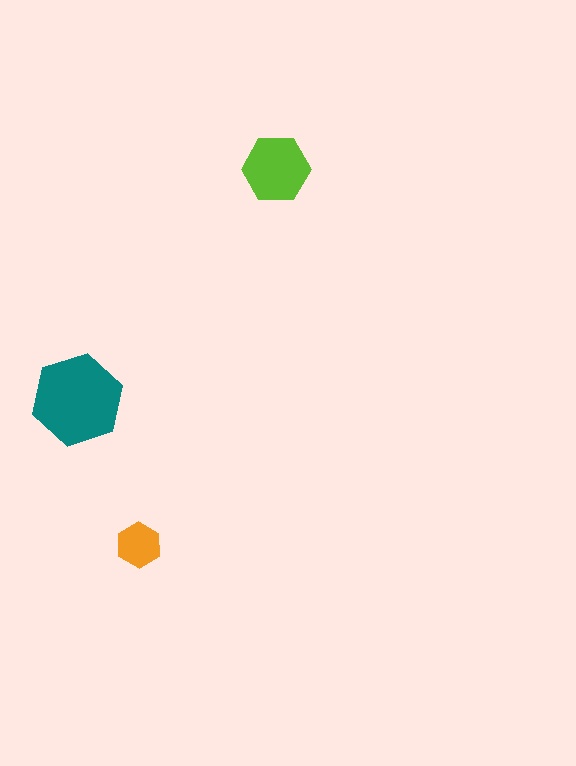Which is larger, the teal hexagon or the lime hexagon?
The teal one.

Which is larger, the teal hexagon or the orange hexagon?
The teal one.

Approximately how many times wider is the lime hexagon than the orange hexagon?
About 1.5 times wider.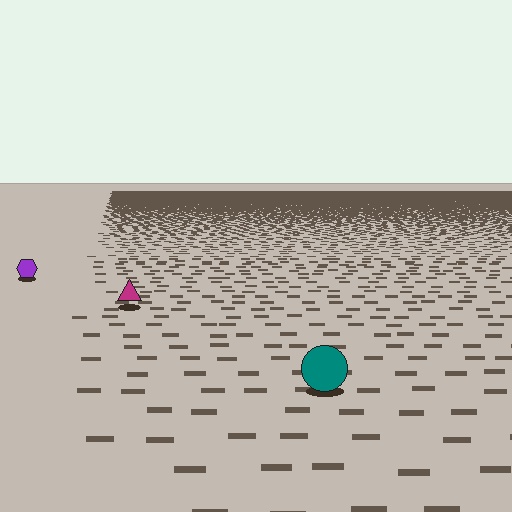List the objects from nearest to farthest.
From nearest to farthest: the teal circle, the magenta triangle, the purple hexagon.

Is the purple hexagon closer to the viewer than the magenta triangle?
No. The magenta triangle is closer — you can tell from the texture gradient: the ground texture is coarser near it.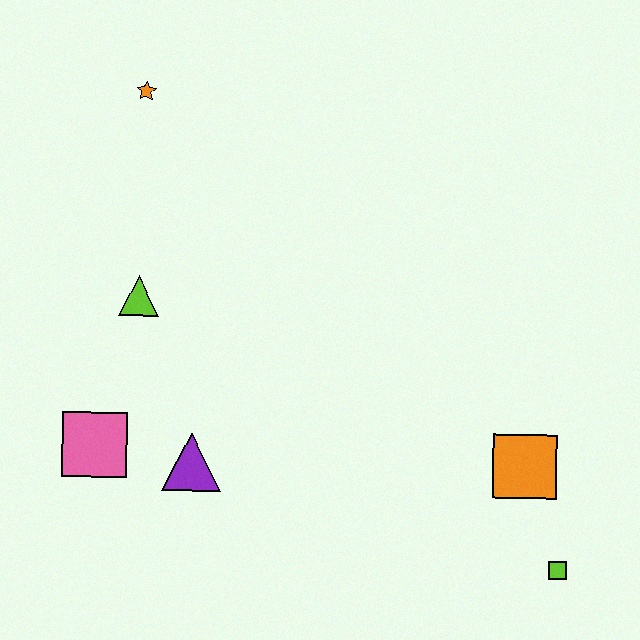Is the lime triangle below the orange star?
Yes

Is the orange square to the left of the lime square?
Yes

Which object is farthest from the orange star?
The lime square is farthest from the orange star.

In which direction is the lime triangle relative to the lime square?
The lime triangle is to the left of the lime square.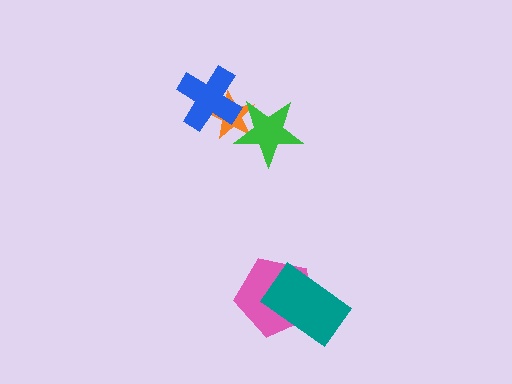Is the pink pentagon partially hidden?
Yes, it is partially covered by another shape.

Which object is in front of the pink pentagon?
The teal rectangle is in front of the pink pentagon.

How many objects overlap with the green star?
1 object overlaps with the green star.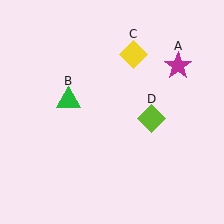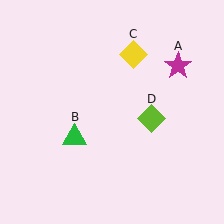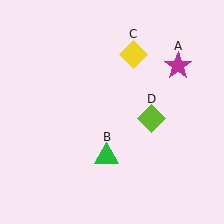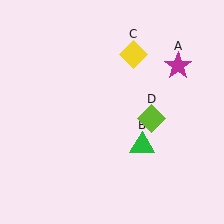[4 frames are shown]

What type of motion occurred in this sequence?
The green triangle (object B) rotated counterclockwise around the center of the scene.